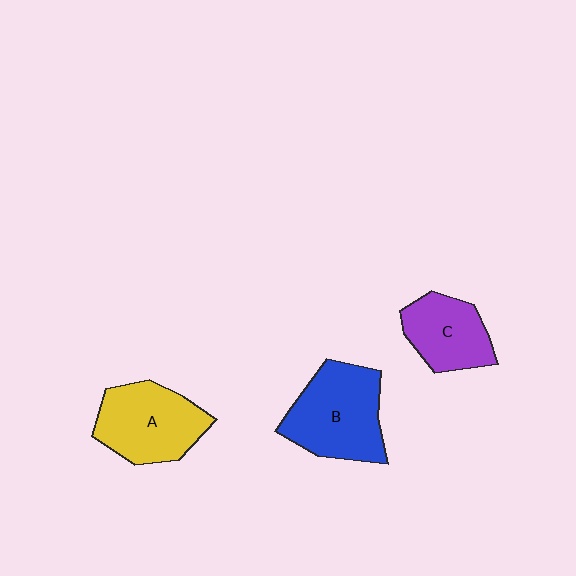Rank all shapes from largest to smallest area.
From largest to smallest: B (blue), A (yellow), C (purple).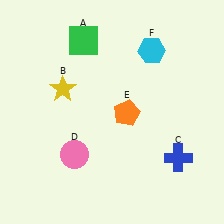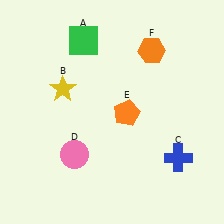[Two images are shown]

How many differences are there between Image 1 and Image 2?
There is 1 difference between the two images.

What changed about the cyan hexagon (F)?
In Image 1, F is cyan. In Image 2, it changed to orange.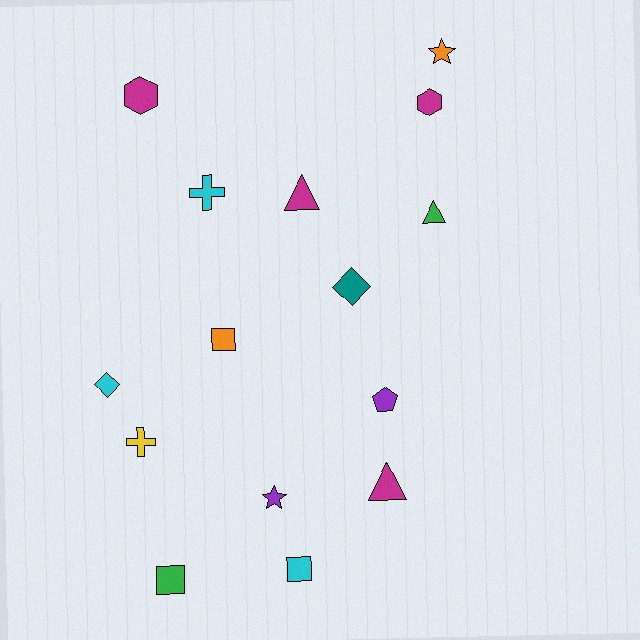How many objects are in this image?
There are 15 objects.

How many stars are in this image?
There are 2 stars.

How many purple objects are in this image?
There are 2 purple objects.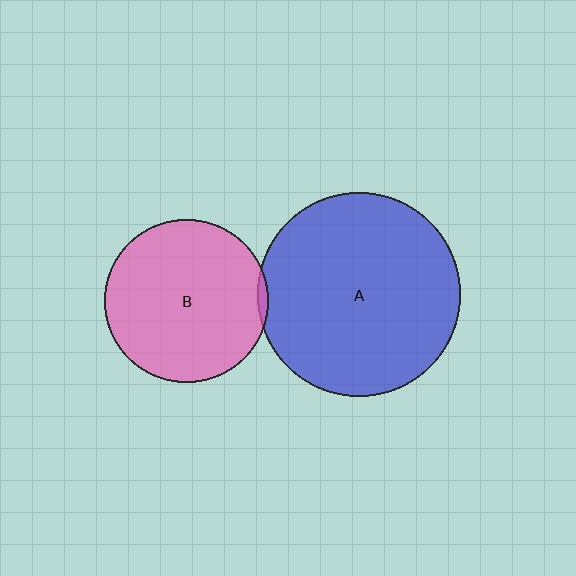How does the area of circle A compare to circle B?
Approximately 1.6 times.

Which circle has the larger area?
Circle A (blue).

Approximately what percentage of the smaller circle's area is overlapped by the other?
Approximately 5%.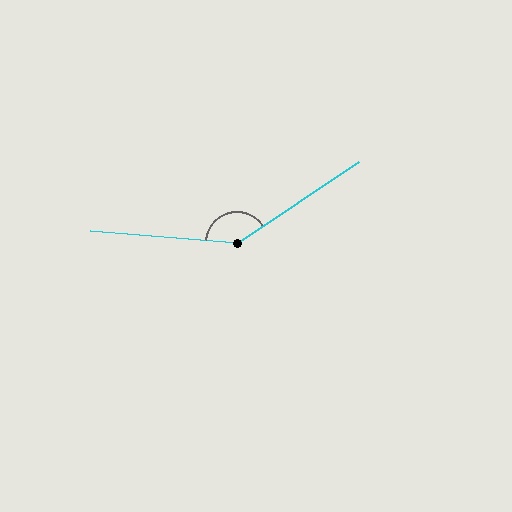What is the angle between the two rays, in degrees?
Approximately 141 degrees.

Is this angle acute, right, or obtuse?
It is obtuse.